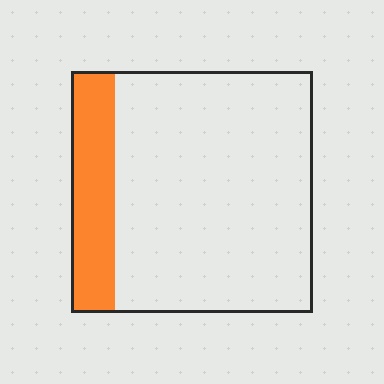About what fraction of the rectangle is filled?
About one sixth (1/6).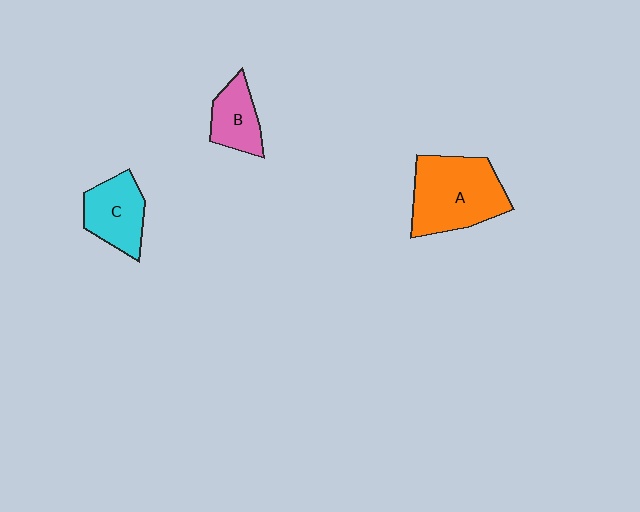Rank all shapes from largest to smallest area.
From largest to smallest: A (orange), C (cyan), B (pink).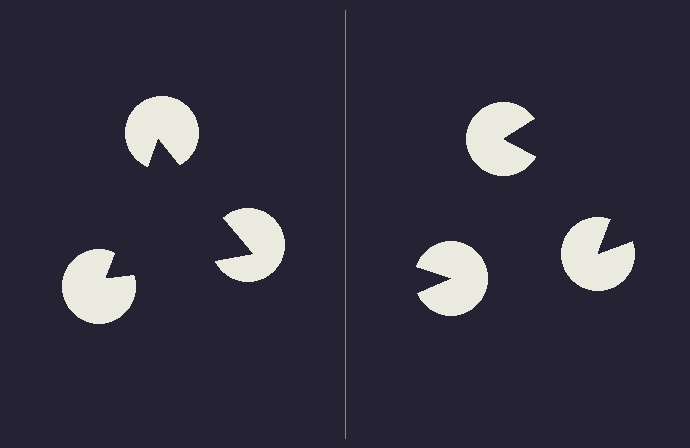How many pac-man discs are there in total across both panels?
6 — 3 on each side.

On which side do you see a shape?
An illusory triangle appears on the left side. On the right side the wedge cuts are rotated, so no coherent shape forms.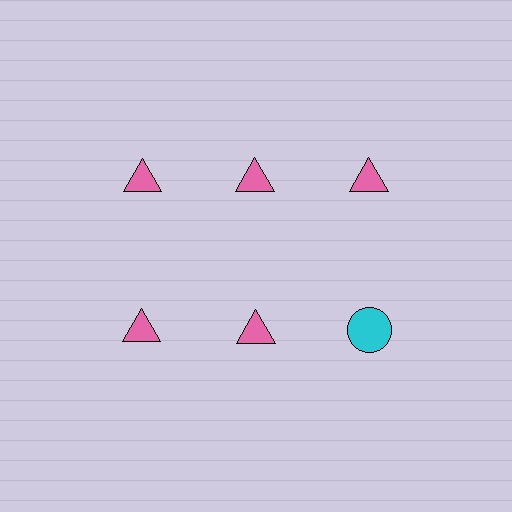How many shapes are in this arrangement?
There are 6 shapes arranged in a grid pattern.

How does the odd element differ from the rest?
It differs in both color (cyan instead of pink) and shape (circle instead of triangle).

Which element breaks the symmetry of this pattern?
The cyan circle in the second row, center column breaks the symmetry. All other shapes are pink triangles.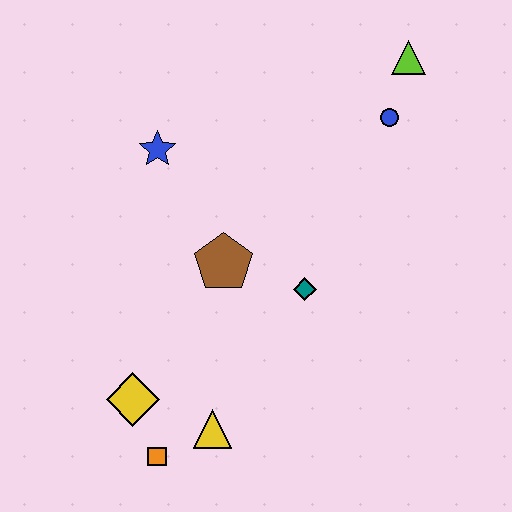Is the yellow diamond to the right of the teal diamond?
No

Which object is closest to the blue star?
The brown pentagon is closest to the blue star.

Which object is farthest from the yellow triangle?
The lime triangle is farthest from the yellow triangle.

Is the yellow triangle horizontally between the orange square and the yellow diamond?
No